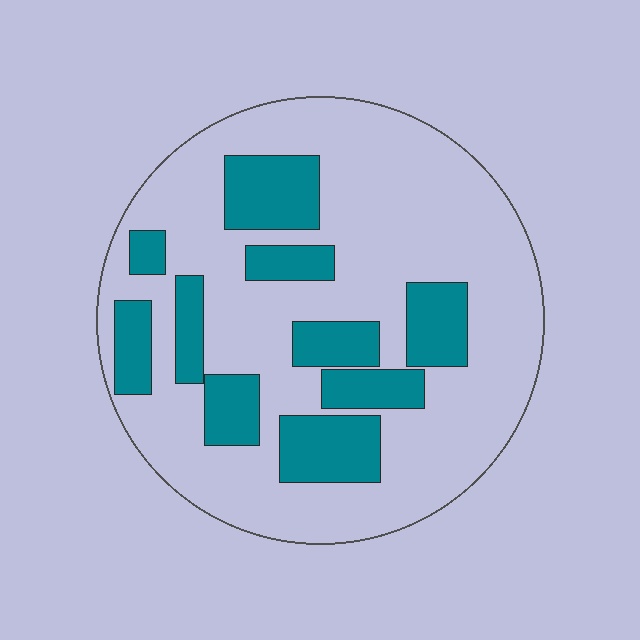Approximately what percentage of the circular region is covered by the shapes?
Approximately 25%.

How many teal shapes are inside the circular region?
10.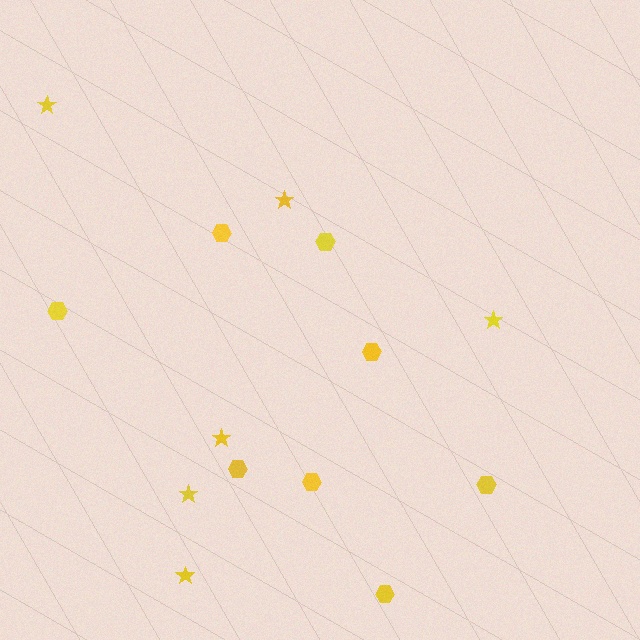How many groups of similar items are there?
There are 2 groups: one group of hexagons (8) and one group of stars (6).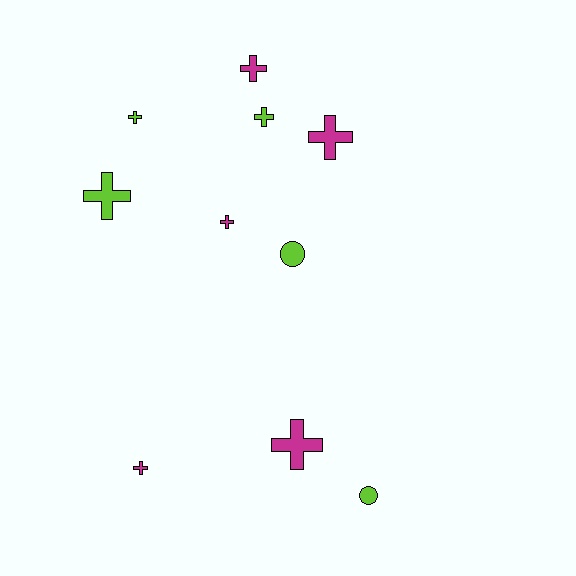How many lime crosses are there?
There are 3 lime crosses.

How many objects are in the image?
There are 10 objects.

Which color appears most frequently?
Lime, with 5 objects.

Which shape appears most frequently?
Cross, with 8 objects.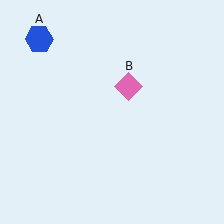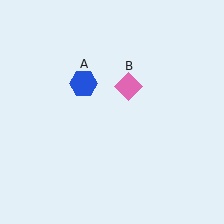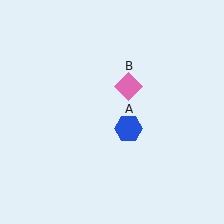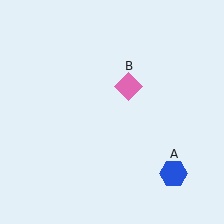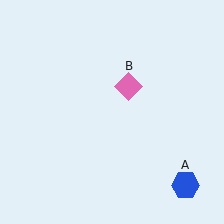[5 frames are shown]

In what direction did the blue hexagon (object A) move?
The blue hexagon (object A) moved down and to the right.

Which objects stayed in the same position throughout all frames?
Pink diamond (object B) remained stationary.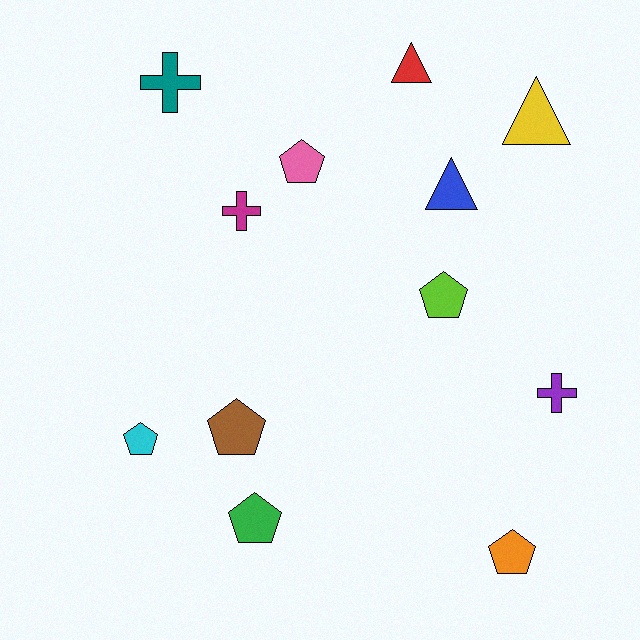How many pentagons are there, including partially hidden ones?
There are 6 pentagons.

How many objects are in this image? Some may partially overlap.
There are 12 objects.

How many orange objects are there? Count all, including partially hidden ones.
There is 1 orange object.